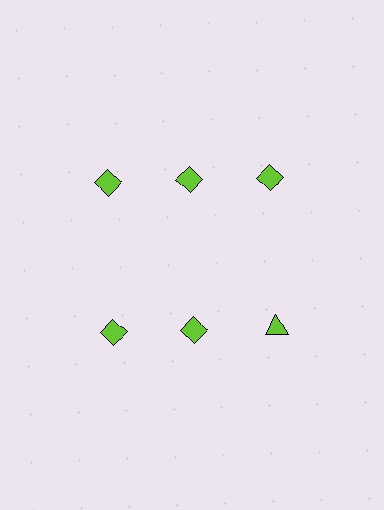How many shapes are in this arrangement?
There are 6 shapes arranged in a grid pattern.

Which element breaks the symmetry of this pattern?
The lime triangle in the second row, center column breaks the symmetry. All other shapes are lime diamonds.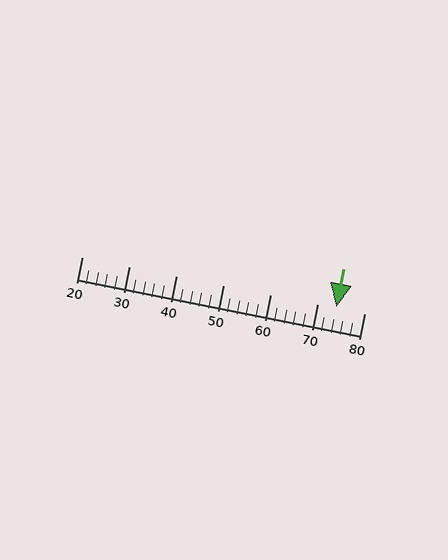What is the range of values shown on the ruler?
The ruler shows values from 20 to 80.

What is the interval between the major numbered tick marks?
The major tick marks are spaced 10 units apart.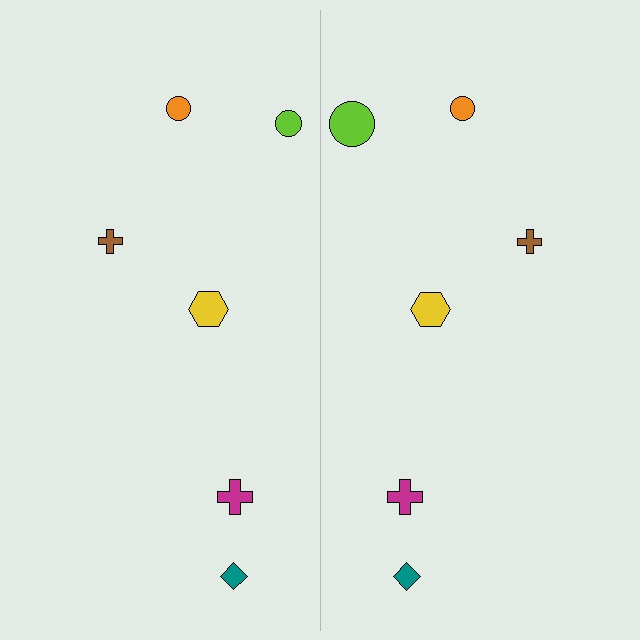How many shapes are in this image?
There are 12 shapes in this image.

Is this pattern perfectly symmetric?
No, the pattern is not perfectly symmetric. The lime circle on the right side has a different size than its mirror counterpart.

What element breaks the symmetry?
The lime circle on the right side has a different size than its mirror counterpart.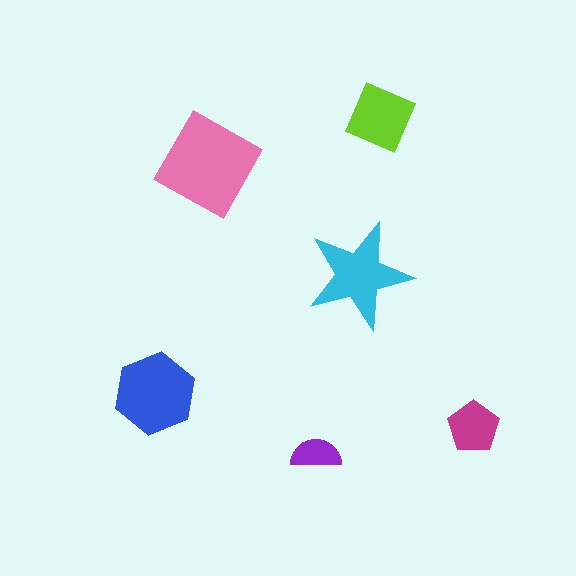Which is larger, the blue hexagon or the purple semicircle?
The blue hexagon.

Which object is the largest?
The pink square.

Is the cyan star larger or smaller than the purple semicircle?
Larger.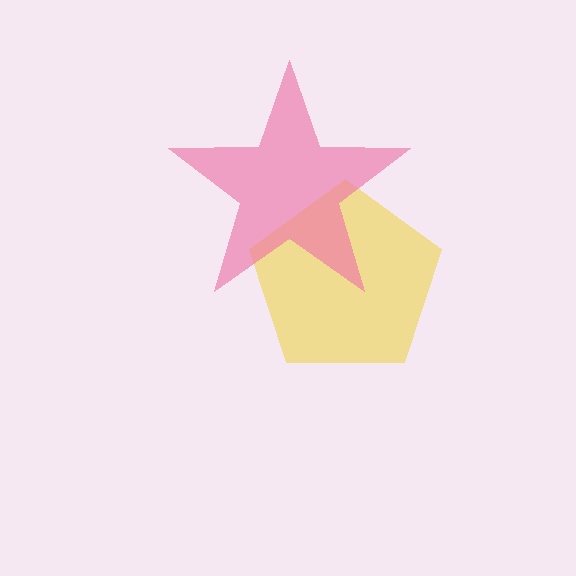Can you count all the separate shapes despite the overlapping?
Yes, there are 2 separate shapes.